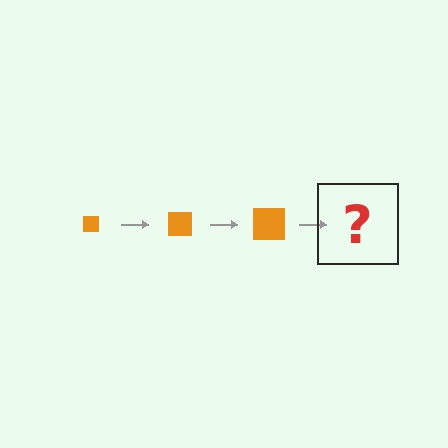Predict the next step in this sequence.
The next step is an orange square, larger than the previous one.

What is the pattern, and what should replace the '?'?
The pattern is that the square gets progressively larger each step. The '?' should be an orange square, larger than the previous one.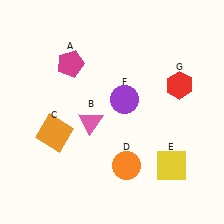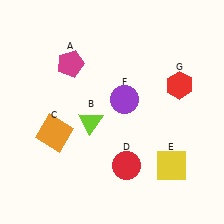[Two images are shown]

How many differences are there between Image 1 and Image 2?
There are 2 differences between the two images.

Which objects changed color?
B changed from pink to lime. D changed from orange to red.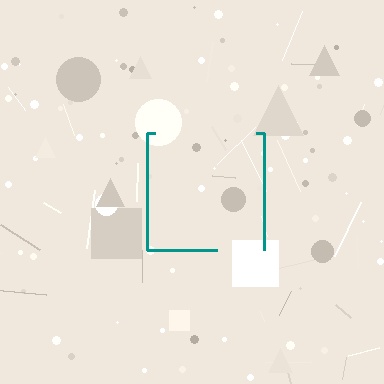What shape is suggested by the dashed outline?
The dashed outline suggests a square.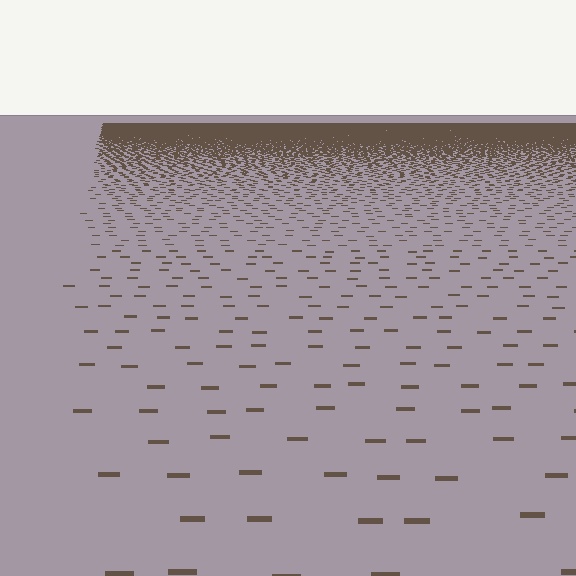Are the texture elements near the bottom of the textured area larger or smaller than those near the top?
Larger. Near the bottom, elements are closer to the viewer and appear at a bigger on-screen size.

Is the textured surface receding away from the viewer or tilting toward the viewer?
The surface is receding away from the viewer. Texture elements get smaller and denser toward the top.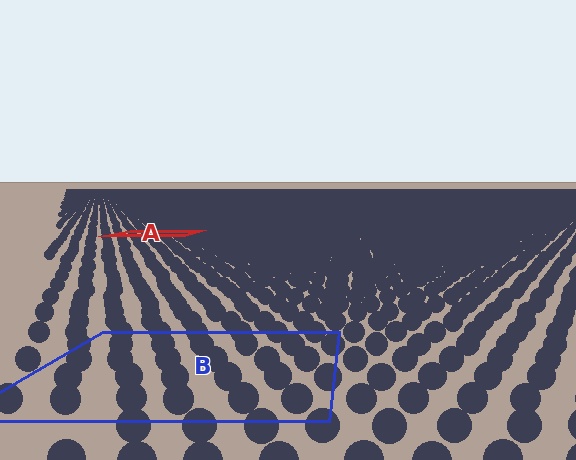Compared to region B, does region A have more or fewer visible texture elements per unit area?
Region A has more texture elements per unit area — they are packed more densely because it is farther away.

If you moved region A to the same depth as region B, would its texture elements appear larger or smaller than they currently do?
They would appear larger. At a closer depth, the same texture elements are projected at a bigger on-screen size.